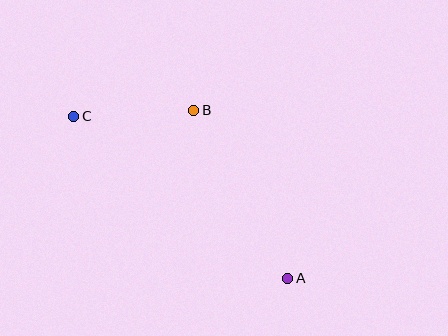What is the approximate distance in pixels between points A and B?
The distance between A and B is approximately 192 pixels.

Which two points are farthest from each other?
Points A and C are farthest from each other.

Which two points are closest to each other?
Points B and C are closest to each other.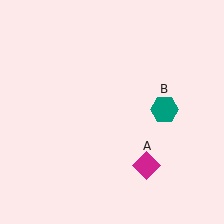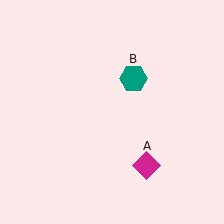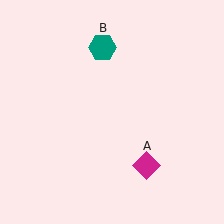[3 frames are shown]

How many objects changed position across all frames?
1 object changed position: teal hexagon (object B).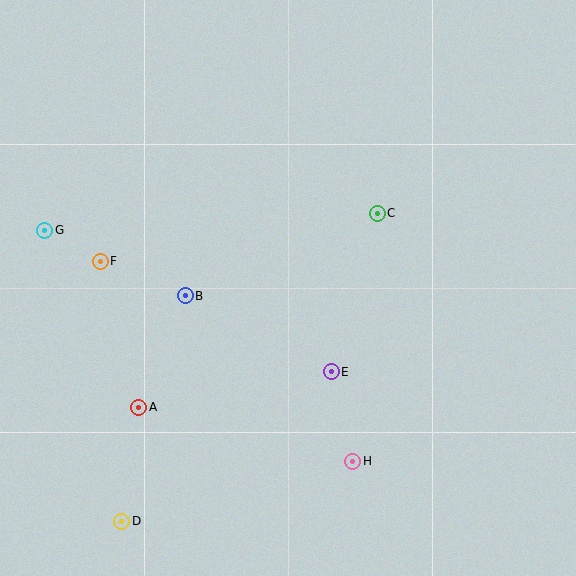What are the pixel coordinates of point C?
Point C is at (377, 213).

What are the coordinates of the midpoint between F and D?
The midpoint between F and D is at (111, 391).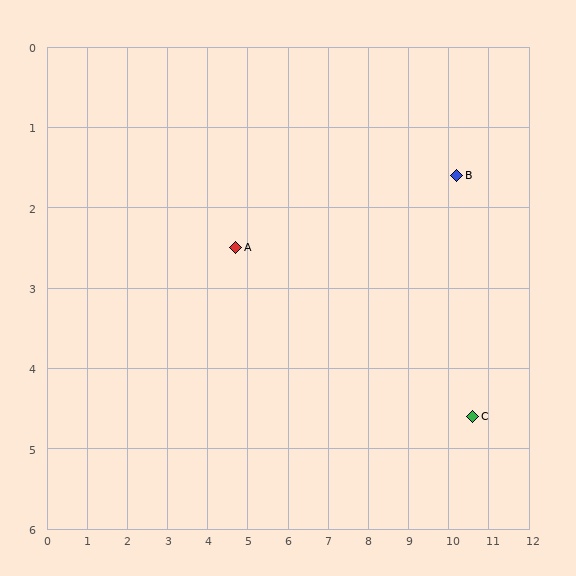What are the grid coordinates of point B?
Point B is at approximately (10.2, 1.6).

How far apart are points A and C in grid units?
Points A and C are about 6.3 grid units apart.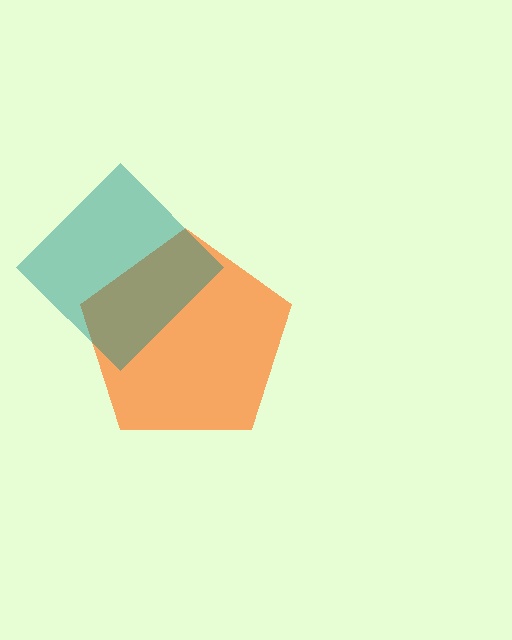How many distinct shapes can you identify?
There are 2 distinct shapes: an orange pentagon, a teal diamond.